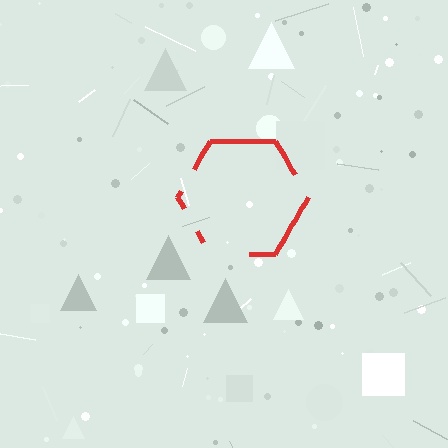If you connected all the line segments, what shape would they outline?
They would outline a hexagon.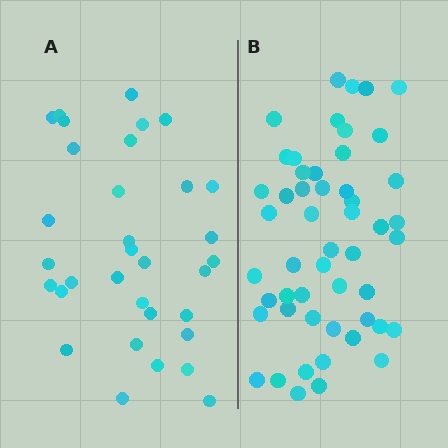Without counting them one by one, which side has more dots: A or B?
Region B (the right region) has more dots.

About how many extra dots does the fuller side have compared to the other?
Region B has approximately 20 more dots than region A.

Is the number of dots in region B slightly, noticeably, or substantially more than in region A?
Region B has substantially more. The ratio is roughly 1.5 to 1.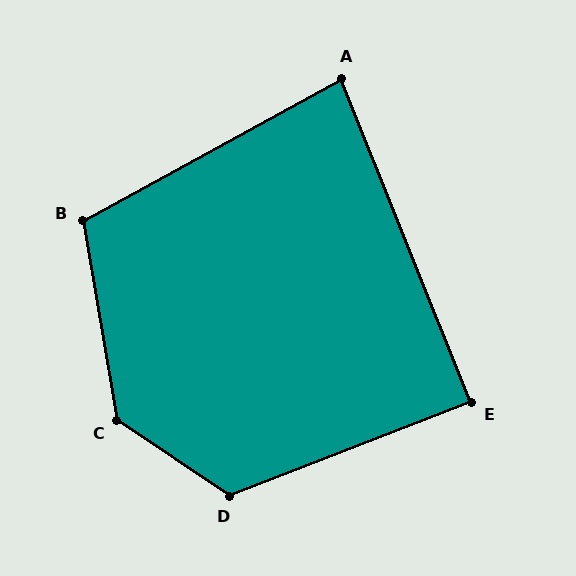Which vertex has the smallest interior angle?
A, at approximately 83 degrees.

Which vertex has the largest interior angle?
C, at approximately 134 degrees.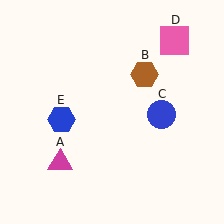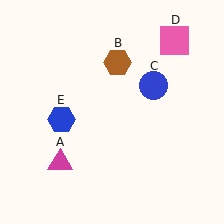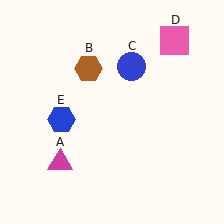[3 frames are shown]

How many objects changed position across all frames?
2 objects changed position: brown hexagon (object B), blue circle (object C).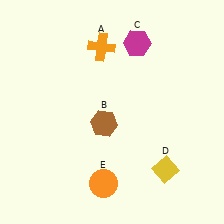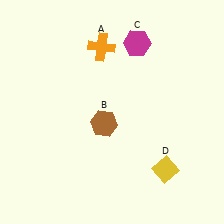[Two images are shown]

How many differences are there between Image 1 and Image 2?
There is 1 difference between the two images.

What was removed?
The orange circle (E) was removed in Image 2.